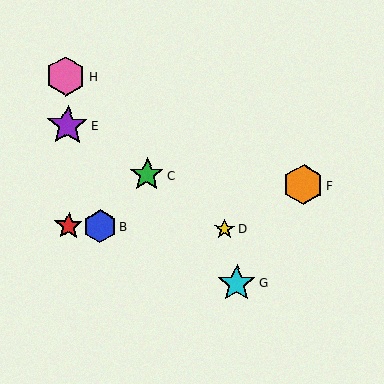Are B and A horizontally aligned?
Yes, both are at y≈226.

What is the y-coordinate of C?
Object C is at y≈175.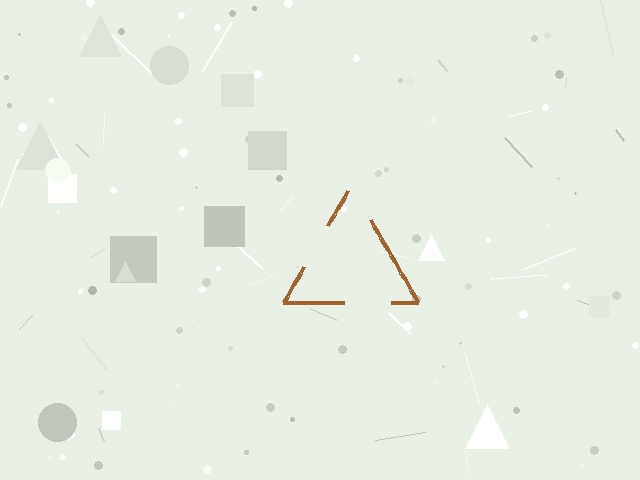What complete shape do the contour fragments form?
The contour fragments form a triangle.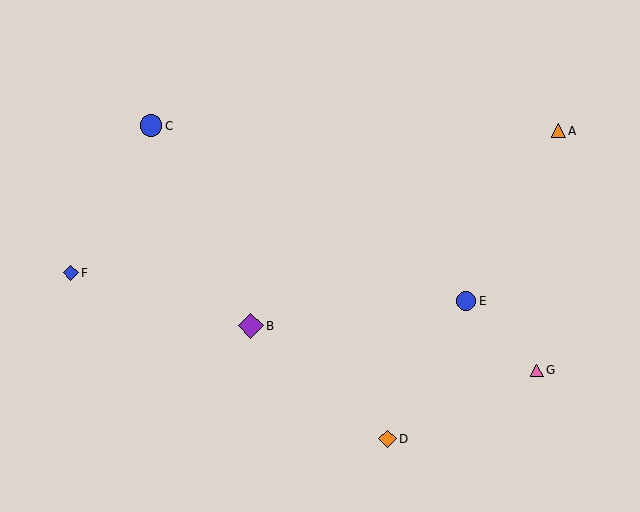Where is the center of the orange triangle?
The center of the orange triangle is at (558, 131).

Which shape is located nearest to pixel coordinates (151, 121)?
The blue circle (labeled C) at (151, 126) is nearest to that location.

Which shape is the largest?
The purple diamond (labeled B) is the largest.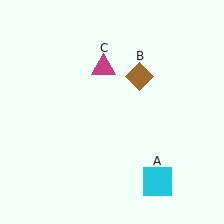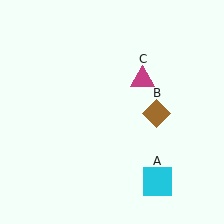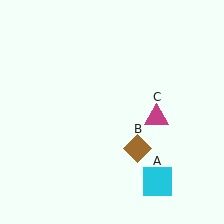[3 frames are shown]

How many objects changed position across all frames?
2 objects changed position: brown diamond (object B), magenta triangle (object C).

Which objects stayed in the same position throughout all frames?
Cyan square (object A) remained stationary.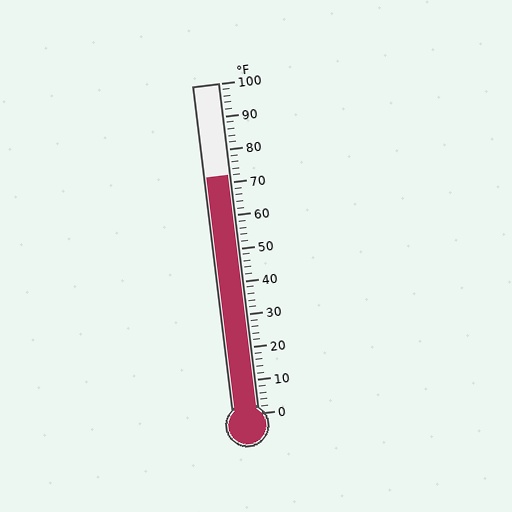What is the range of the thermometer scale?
The thermometer scale ranges from 0°F to 100°F.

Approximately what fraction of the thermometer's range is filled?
The thermometer is filled to approximately 70% of its range.